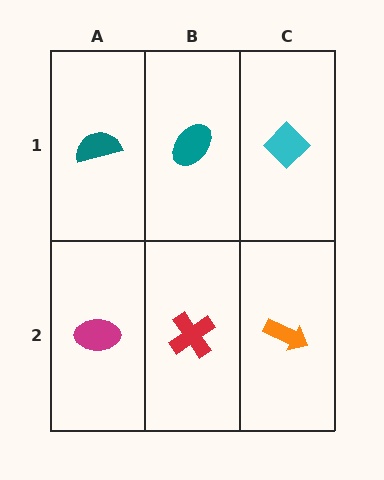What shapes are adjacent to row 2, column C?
A cyan diamond (row 1, column C), a red cross (row 2, column B).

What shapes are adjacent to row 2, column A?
A teal semicircle (row 1, column A), a red cross (row 2, column B).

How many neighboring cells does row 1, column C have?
2.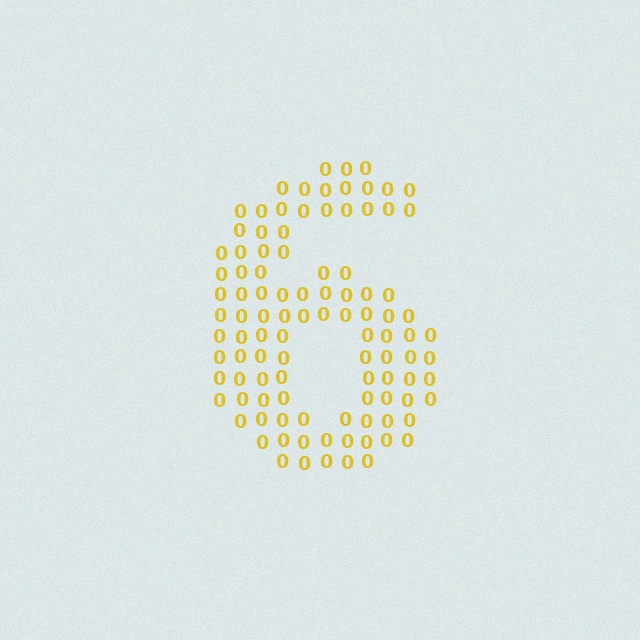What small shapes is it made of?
It is made of small digit 0's.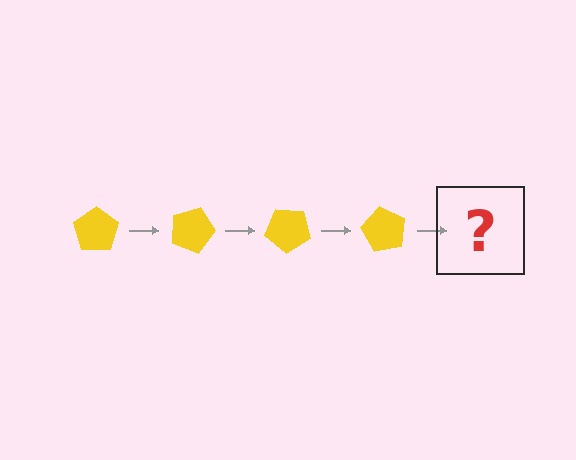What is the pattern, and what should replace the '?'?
The pattern is that the pentagon rotates 20 degrees each step. The '?' should be a yellow pentagon rotated 80 degrees.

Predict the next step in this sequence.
The next step is a yellow pentagon rotated 80 degrees.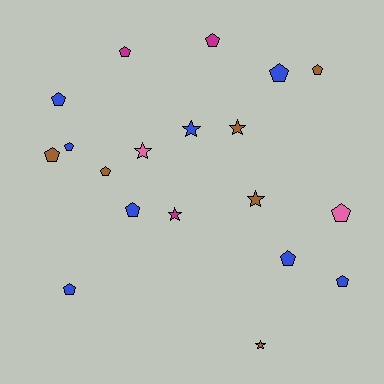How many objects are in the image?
There are 19 objects.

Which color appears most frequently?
Blue, with 8 objects.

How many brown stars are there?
There are 3 brown stars.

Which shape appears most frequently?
Pentagon, with 13 objects.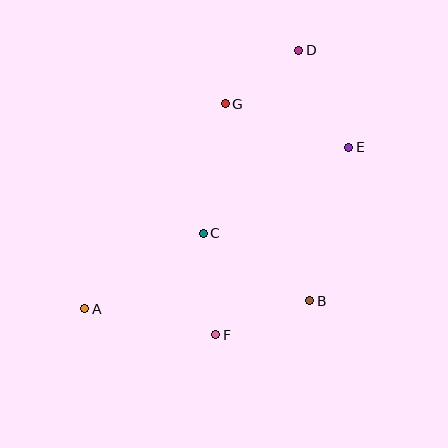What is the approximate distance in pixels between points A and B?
The distance between A and B is approximately 225 pixels.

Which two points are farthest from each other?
Points A and D are farthest from each other.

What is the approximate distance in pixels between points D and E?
The distance between D and E is approximately 109 pixels.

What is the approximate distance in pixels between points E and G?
The distance between E and G is approximately 131 pixels.